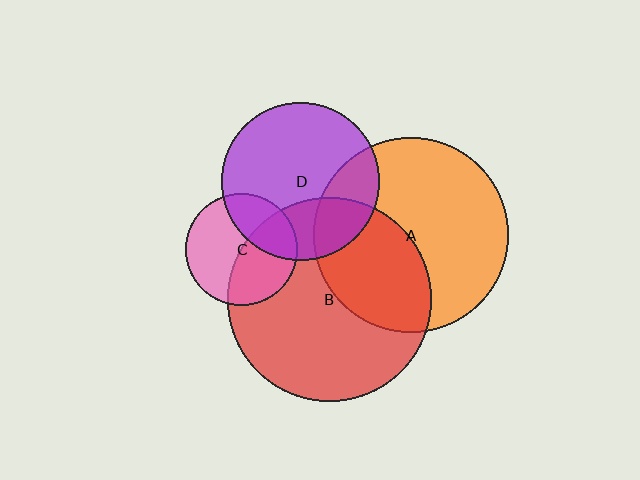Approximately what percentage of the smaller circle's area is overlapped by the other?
Approximately 30%.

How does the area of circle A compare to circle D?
Approximately 1.5 times.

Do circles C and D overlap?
Yes.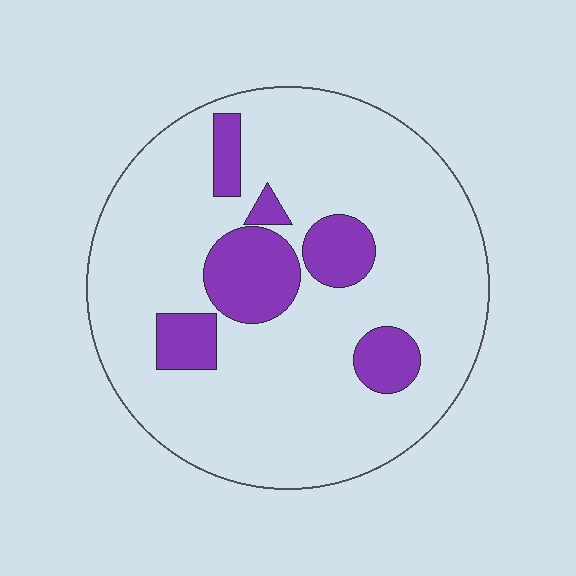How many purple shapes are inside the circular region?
6.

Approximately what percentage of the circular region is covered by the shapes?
Approximately 15%.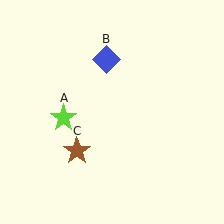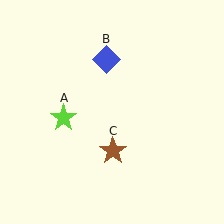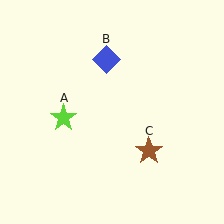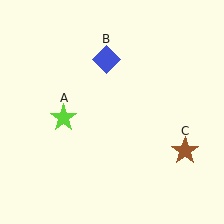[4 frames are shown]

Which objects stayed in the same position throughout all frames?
Lime star (object A) and blue diamond (object B) remained stationary.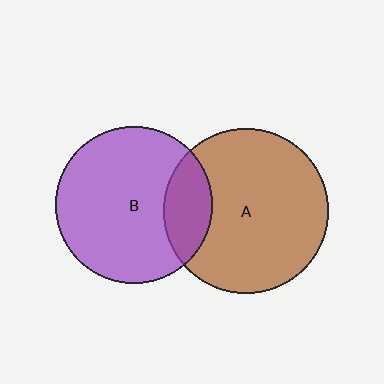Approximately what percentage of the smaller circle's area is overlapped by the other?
Approximately 20%.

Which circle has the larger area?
Circle A (brown).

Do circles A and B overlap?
Yes.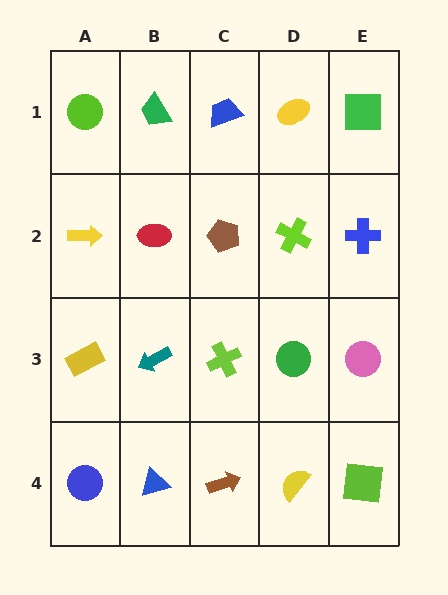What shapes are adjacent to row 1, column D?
A lime cross (row 2, column D), a blue trapezoid (row 1, column C), a green square (row 1, column E).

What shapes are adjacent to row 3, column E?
A blue cross (row 2, column E), a lime square (row 4, column E), a green circle (row 3, column D).